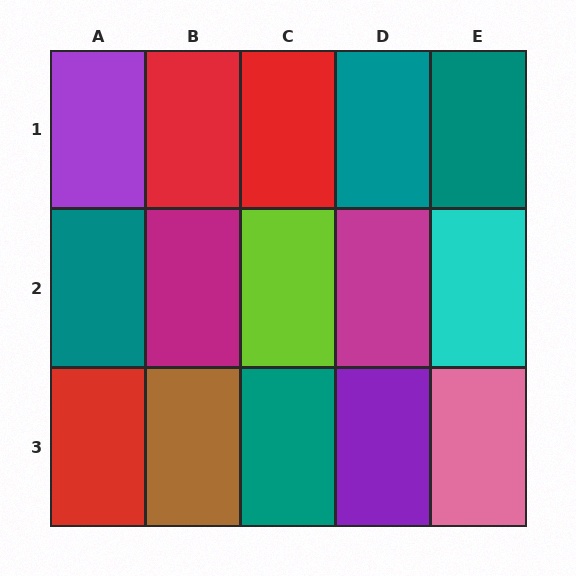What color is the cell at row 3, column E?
Pink.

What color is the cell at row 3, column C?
Teal.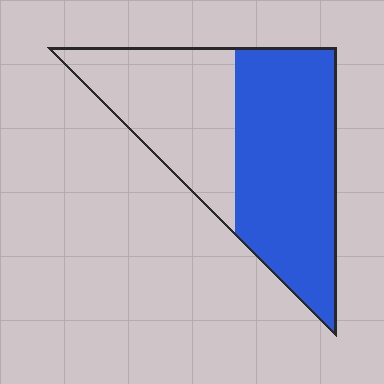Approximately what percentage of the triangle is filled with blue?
Approximately 60%.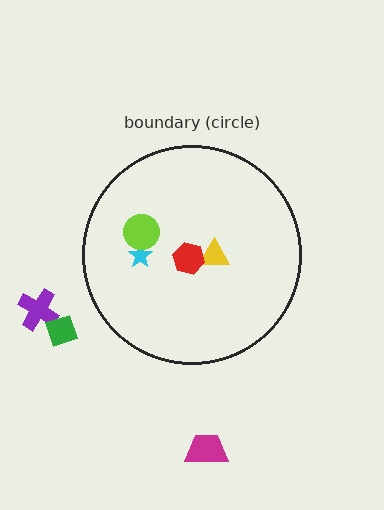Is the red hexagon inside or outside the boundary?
Inside.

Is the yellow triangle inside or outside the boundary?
Inside.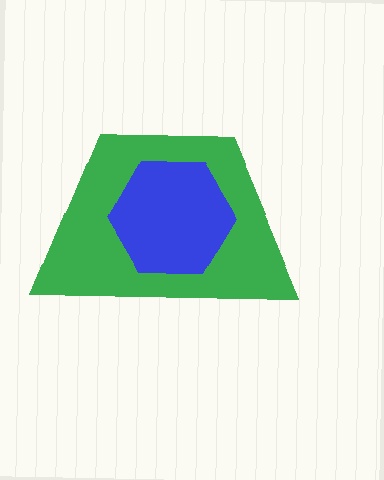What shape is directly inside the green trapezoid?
The blue hexagon.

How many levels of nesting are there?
2.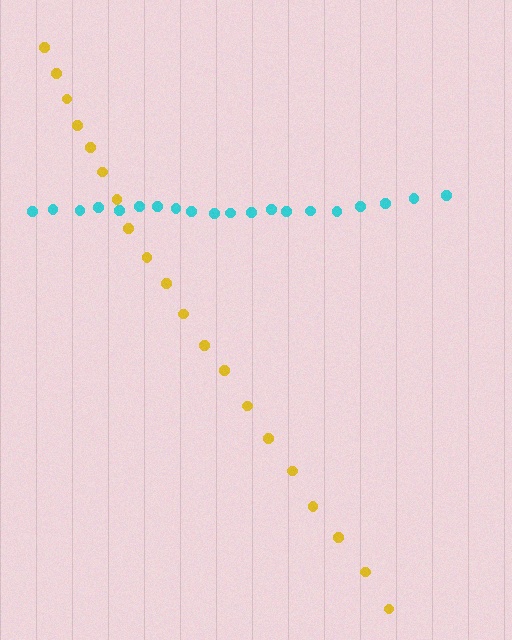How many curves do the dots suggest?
There are 2 distinct paths.